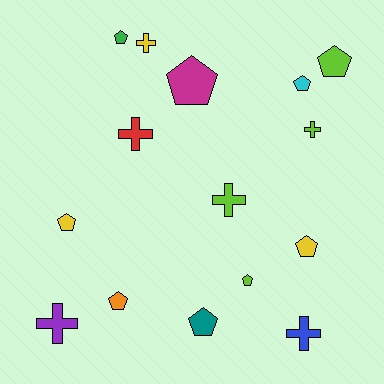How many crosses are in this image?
There are 6 crosses.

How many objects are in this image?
There are 15 objects.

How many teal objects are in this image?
There is 1 teal object.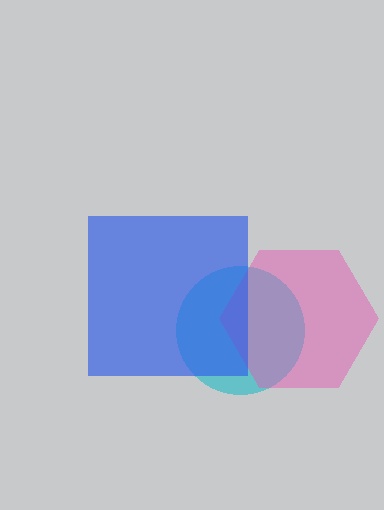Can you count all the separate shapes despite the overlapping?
Yes, there are 3 separate shapes.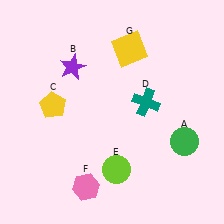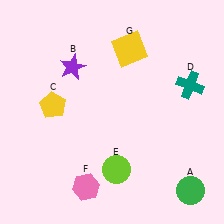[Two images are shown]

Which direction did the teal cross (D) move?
The teal cross (D) moved right.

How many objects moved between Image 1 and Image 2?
2 objects moved between the two images.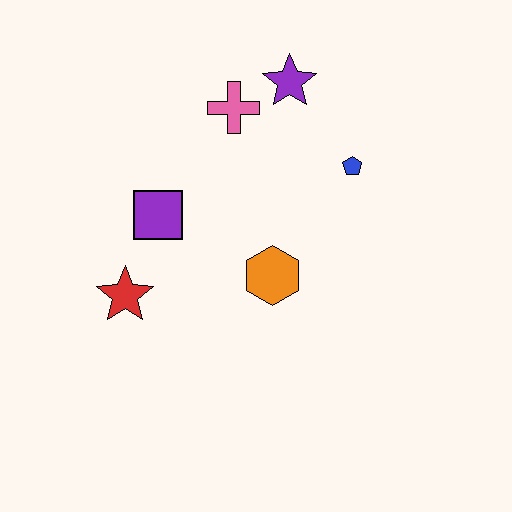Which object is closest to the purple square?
The red star is closest to the purple square.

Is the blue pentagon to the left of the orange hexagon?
No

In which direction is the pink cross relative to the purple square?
The pink cross is above the purple square.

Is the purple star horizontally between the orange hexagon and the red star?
No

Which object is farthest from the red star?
The purple star is farthest from the red star.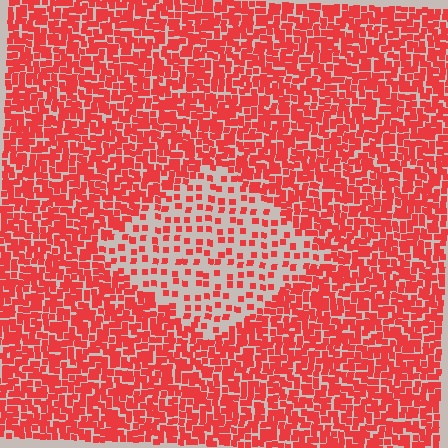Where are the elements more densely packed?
The elements are more densely packed outside the diamond boundary.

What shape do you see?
I see a diamond.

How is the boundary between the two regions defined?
The boundary is defined by a change in element density (approximately 2.6x ratio). All elements are the same color, size, and shape.